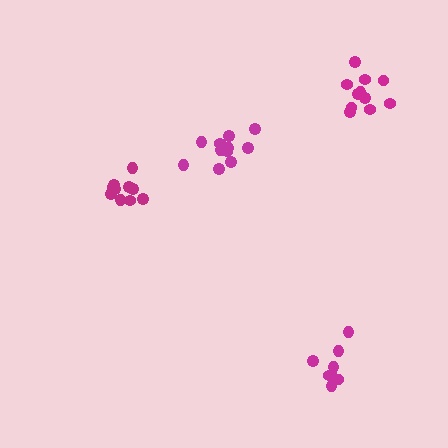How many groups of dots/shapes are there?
There are 4 groups.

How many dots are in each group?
Group 1: 11 dots, Group 2: 11 dots, Group 3: 10 dots, Group 4: 8 dots (40 total).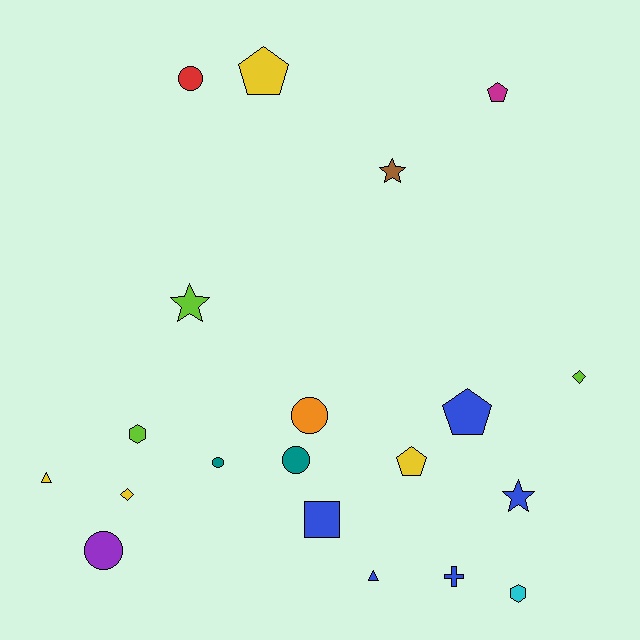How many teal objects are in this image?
There are 2 teal objects.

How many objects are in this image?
There are 20 objects.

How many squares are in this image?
There is 1 square.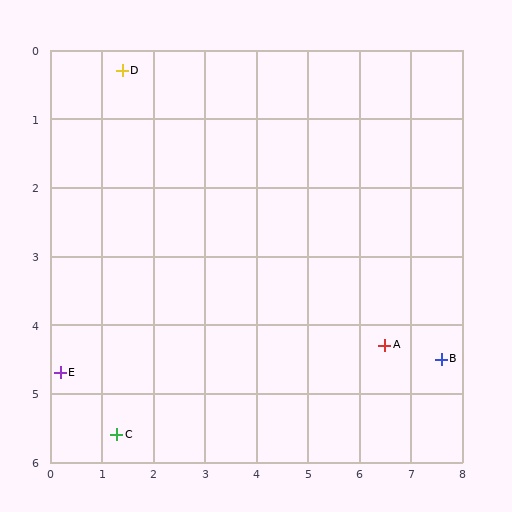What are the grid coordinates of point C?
Point C is at approximately (1.3, 5.6).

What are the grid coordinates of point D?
Point D is at approximately (1.4, 0.3).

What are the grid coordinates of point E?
Point E is at approximately (0.2, 4.7).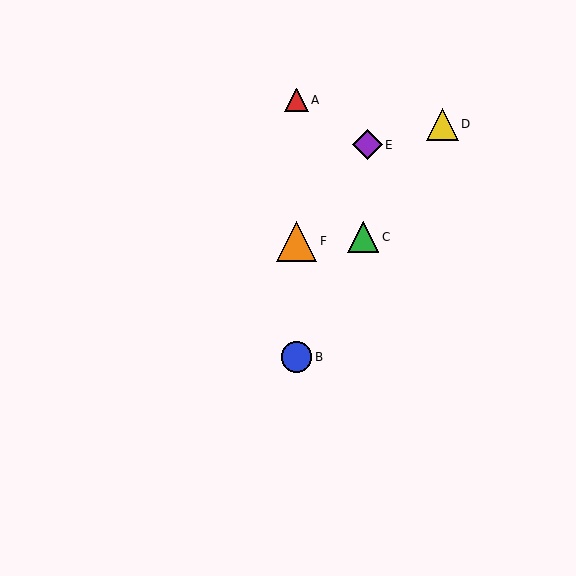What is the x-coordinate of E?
Object E is at x≈367.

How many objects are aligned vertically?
3 objects (A, B, F) are aligned vertically.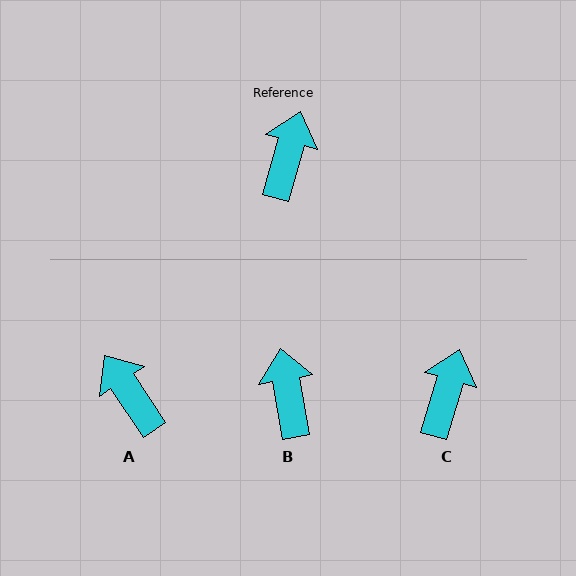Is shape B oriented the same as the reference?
No, it is off by about 26 degrees.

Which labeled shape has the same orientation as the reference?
C.